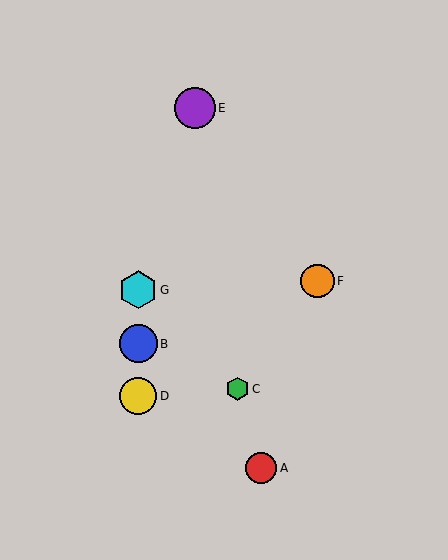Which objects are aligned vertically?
Objects B, D, G are aligned vertically.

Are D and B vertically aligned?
Yes, both are at x≈138.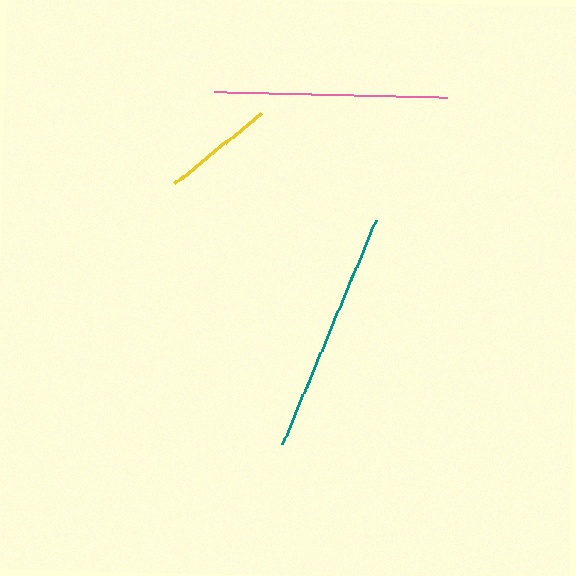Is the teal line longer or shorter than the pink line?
The teal line is longer than the pink line.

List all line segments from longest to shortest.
From longest to shortest: teal, pink, yellow.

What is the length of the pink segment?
The pink segment is approximately 233 pixels long.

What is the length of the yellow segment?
The yellow segment is approximately 111 pixels long.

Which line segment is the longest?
The teal line is the longest at approximately 242 pixels.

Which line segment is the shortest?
The yellow line is the shortest at approximately 111 pixels.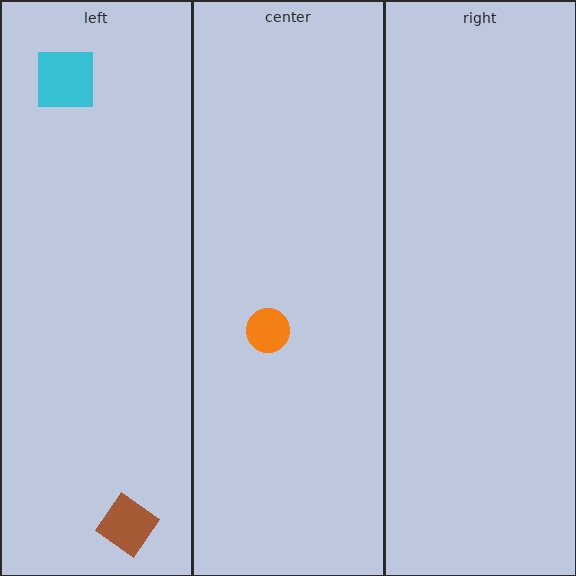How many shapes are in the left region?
2.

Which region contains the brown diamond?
The left region.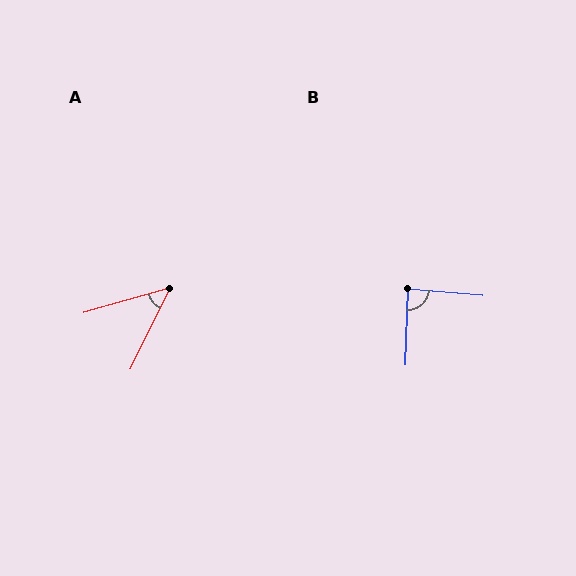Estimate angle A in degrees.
Approximately 48 degrees.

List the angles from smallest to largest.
A (48°), B (87°).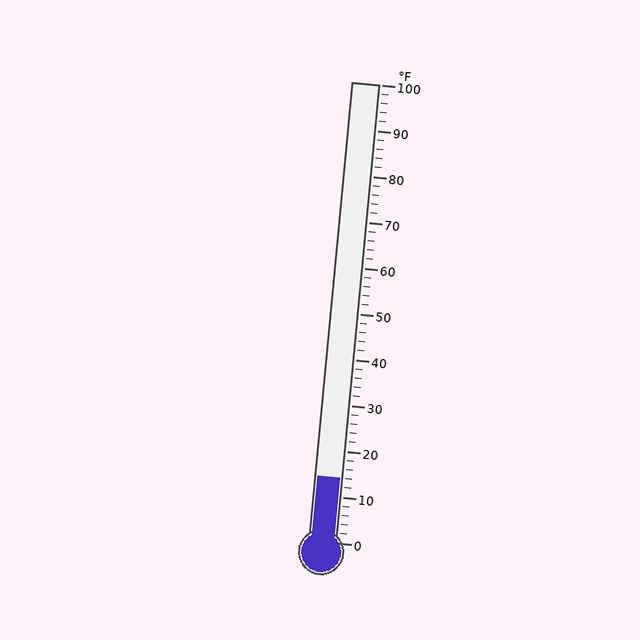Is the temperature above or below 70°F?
The temperature is below 70°F.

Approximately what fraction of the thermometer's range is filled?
The thermometer is filled to approximately 15% of its range.